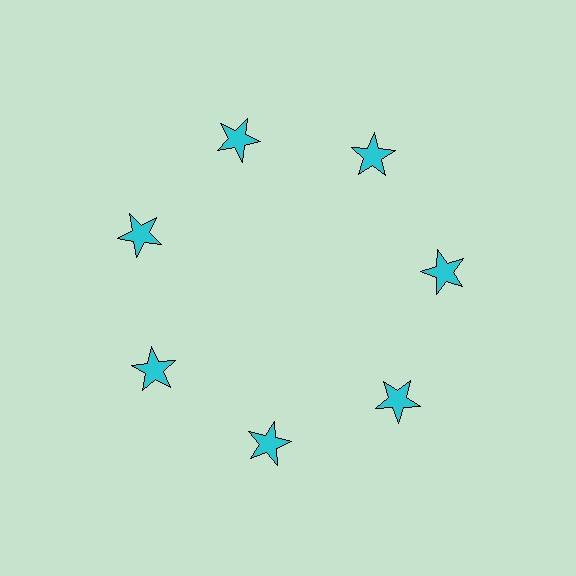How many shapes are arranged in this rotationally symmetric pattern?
There are 7 shapes, arranged in 7 groups of 1.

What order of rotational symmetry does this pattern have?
This pattern has 7-fold rotational symmetry.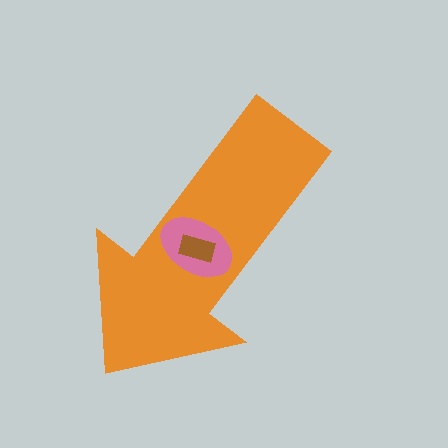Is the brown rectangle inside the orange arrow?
Yes.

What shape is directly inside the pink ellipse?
The brown rectangle.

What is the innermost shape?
The brown rectangle.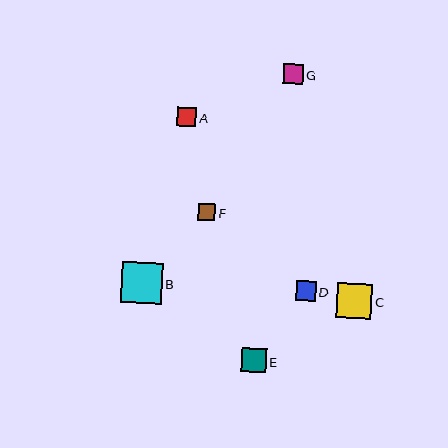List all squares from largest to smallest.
From largest to smallest: B, C, E, G, D, A, F.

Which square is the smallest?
Square F is the smallest with a size of approximately 17 pixels.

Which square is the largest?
Square B is the largest with a size of approximately 41 pixels.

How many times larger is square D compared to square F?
Square D is approximately 1.1 times the size of square F.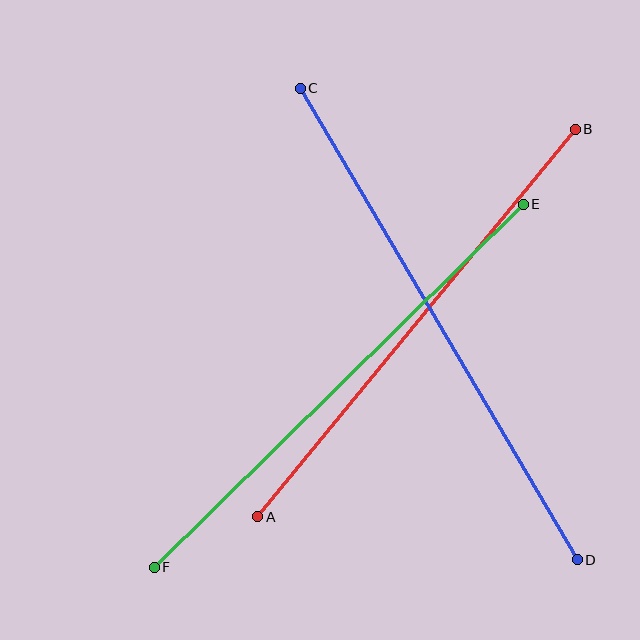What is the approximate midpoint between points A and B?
The midpoint is at approximately (417, 323) pixels.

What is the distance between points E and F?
The distance is approximately 518 pixels.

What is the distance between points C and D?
The distance is approximately 547 pixels.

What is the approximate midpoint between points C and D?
The midpoint is at approximately (439, 324) pixels.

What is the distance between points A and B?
The distance is approximately 501 pixels.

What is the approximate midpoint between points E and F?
The midpoint is at approximately (339, 386) pixels.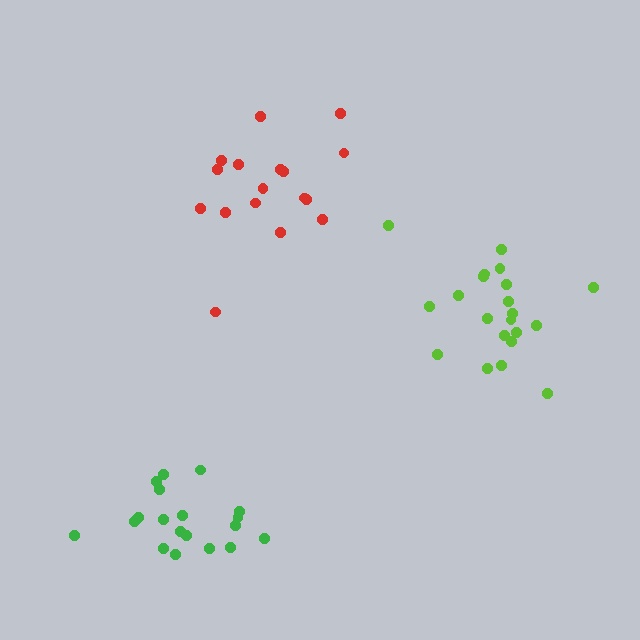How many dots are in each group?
Group 1: 19 dots, Group 2: 17 dots, Group 3: 21 dots (57 total).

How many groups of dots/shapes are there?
There are 3 groups.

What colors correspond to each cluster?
The clusters are colored: green, red, lime.